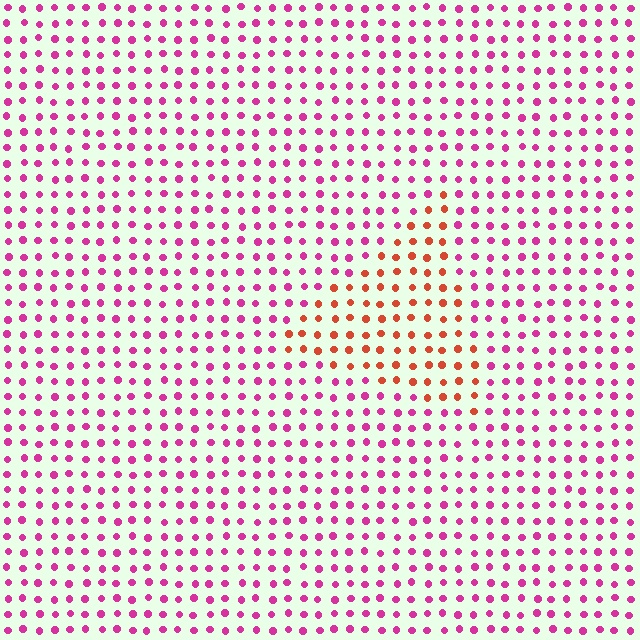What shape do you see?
I see a triangle.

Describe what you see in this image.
The image is filled with small magenta elements in a uniform arrangement. A triangle-shaped region is visible where the elements are tinted to a slightly different hue, forming a subtle color boundary.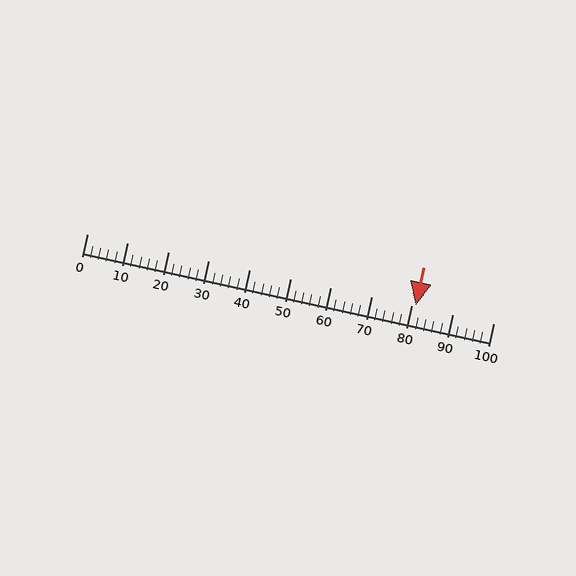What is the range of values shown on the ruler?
The ruler shows values from 0 to 100.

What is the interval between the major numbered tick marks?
The major tick marks are spaced 10 units apart.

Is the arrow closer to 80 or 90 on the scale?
The arrow is closer to 80.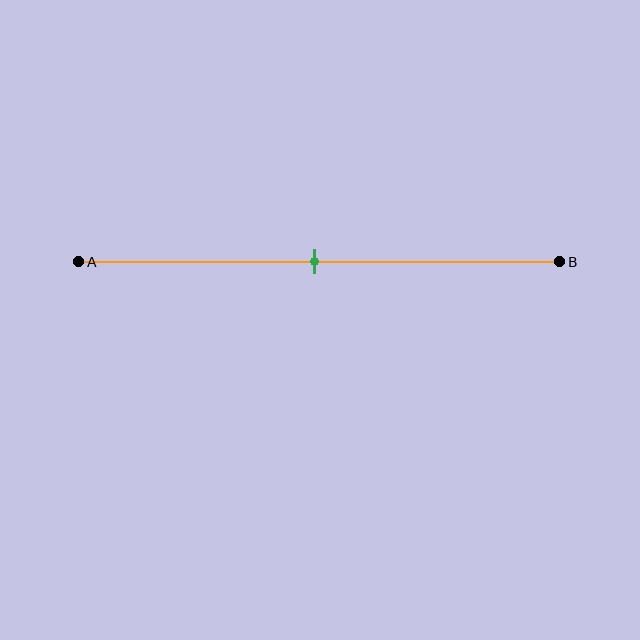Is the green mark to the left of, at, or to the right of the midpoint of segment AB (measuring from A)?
The green mark is approximately at the midpoint of segment AB.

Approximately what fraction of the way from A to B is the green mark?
The green mark is approximately 50% of the way from A to B.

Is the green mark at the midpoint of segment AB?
Yes, the mark is approximately at the midpoint.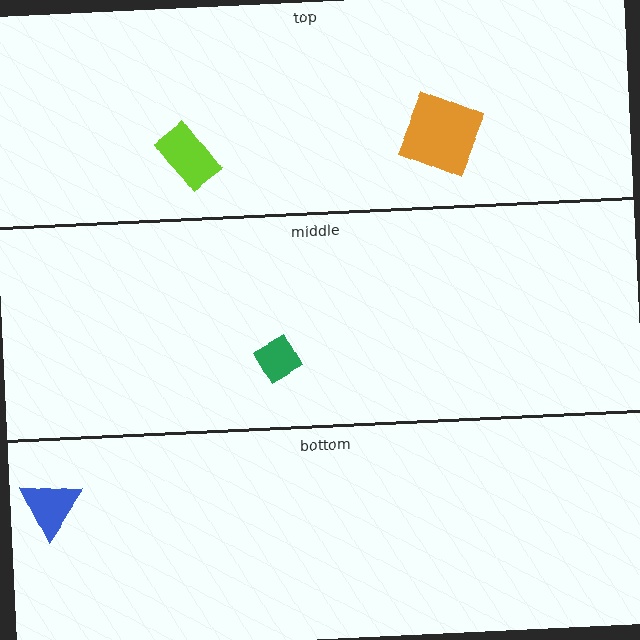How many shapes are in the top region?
2.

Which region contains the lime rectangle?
The top region.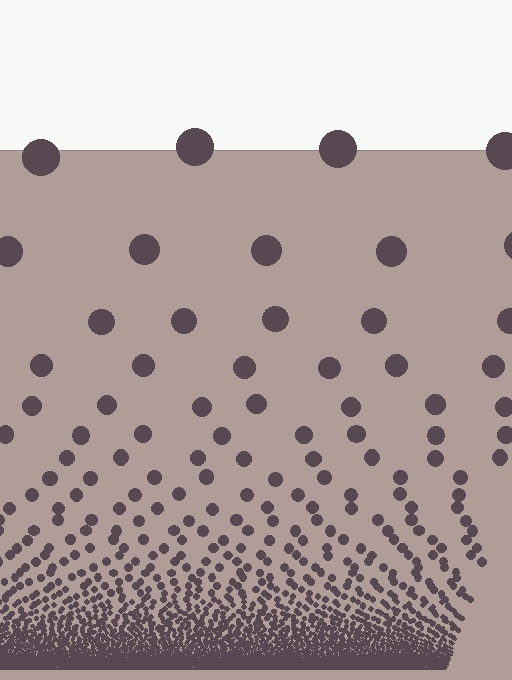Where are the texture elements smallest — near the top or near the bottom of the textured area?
Near the bottom.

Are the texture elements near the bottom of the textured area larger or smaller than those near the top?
Smaller. The gradient is inverted — elements near the bottom are smaller and denser.